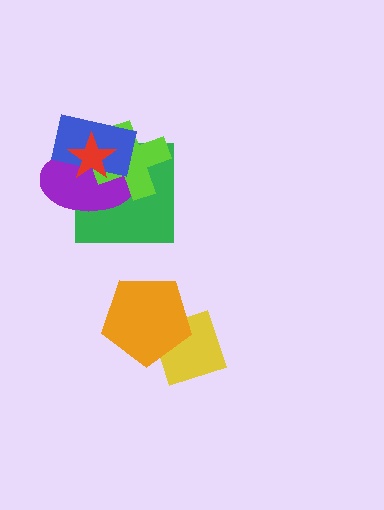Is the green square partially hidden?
Yes, it is partially covered by another shape.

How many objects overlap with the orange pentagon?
1 object overlaps with the orange pentagon.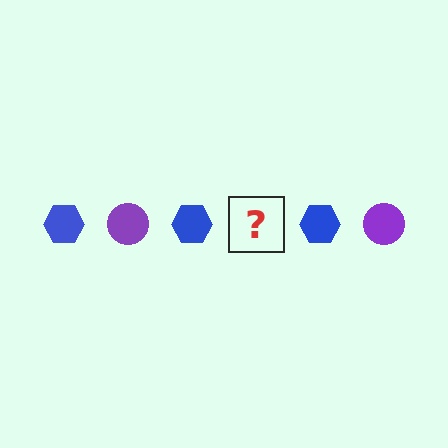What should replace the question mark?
The question mark should be replaced with a purple circle.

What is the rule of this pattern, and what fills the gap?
The rule is that the pattern alternates between blue hexagon and purple circle. The gap should be filled with a purple circle.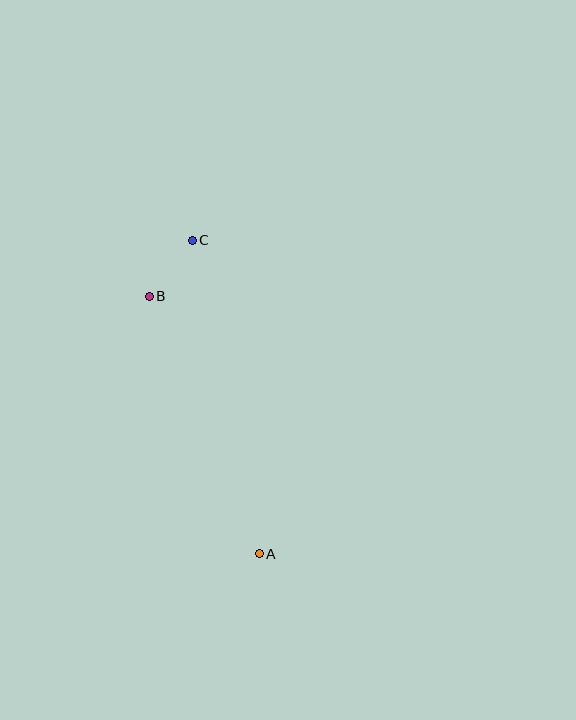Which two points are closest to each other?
Points B and C are closest to each other.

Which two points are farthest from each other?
Points A and C are farthest from each other.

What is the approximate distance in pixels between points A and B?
The distance between A and B is approximately 280 pixels.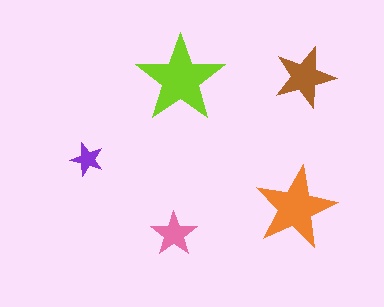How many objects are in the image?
There are 5 objects in the image.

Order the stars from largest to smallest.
the lime one, the orange one, the brown one, the pink one, the purple one.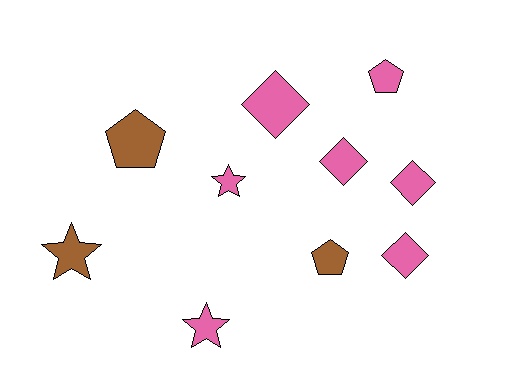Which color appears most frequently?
Pink, with 7 objects.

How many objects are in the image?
There are 10 objects.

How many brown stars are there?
There is 1 brown star.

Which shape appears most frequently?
Diamond, with 4 objects.